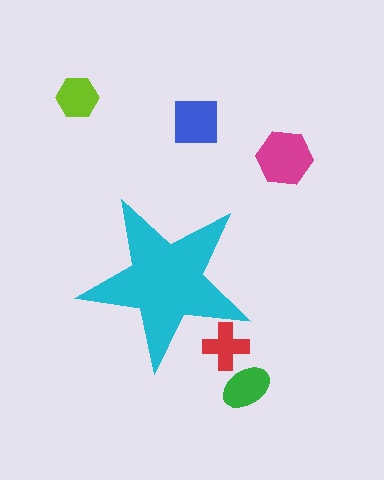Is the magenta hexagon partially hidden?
No, the magenta hexagon is fully visible.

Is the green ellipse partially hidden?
No, the green ellipse is fully visible.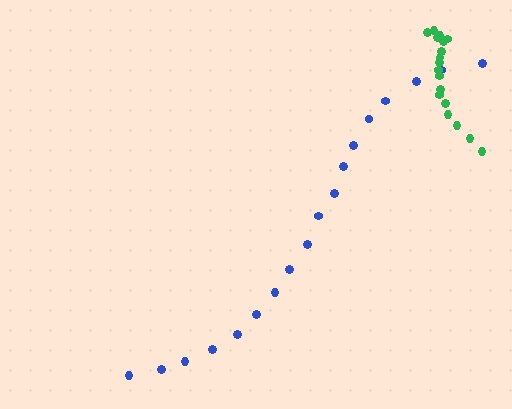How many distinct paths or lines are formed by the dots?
There are 2 distinct paths.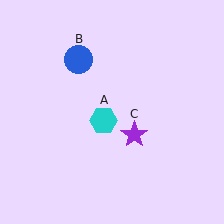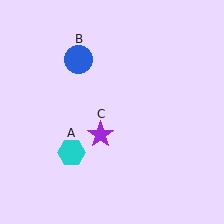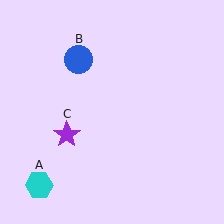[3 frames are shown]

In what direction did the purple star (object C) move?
The purple star (object C) moved left.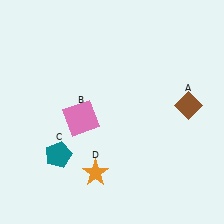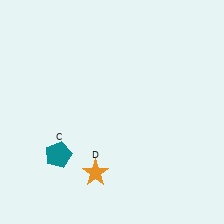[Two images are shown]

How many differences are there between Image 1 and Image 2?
There are 2 differences between the two images.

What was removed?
The pink square (B), the brown diamond (A) were removed in Image 2.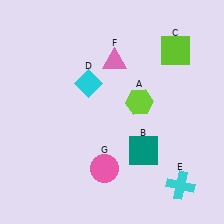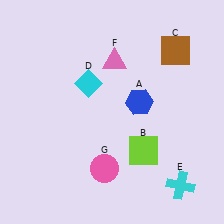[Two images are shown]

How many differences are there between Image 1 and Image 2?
There are 3 differences between the two images.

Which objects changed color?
A changed from lime to blue. B changed from teal to lime. C changed from lime to brown.